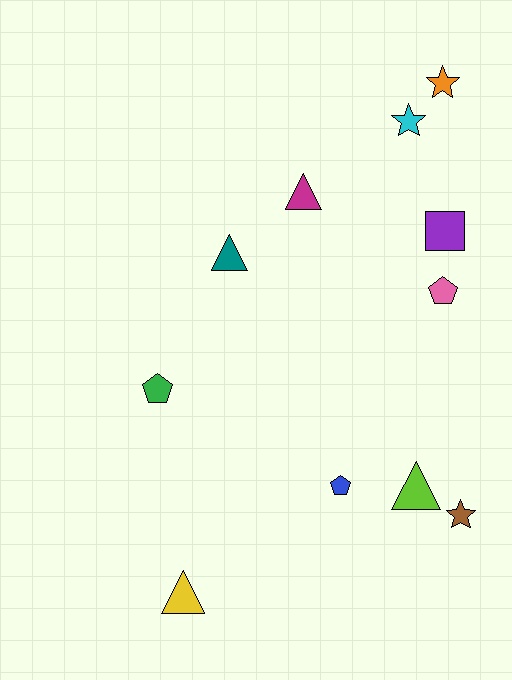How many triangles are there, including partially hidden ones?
There are 4 triangles.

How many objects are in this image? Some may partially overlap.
There are 11 objects.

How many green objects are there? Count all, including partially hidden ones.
There is 1 green object.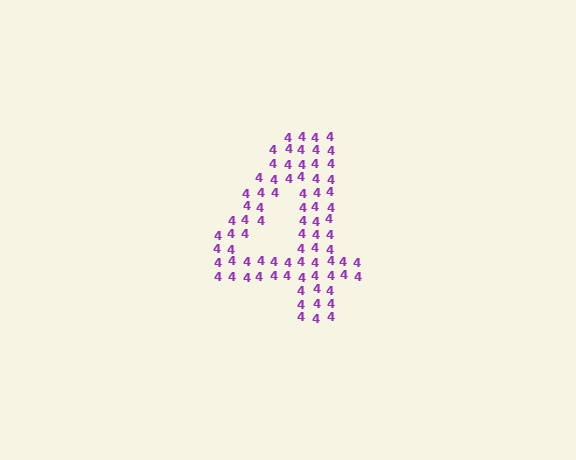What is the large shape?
The large shape is the digit 4.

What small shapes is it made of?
It is made of small digit 4's.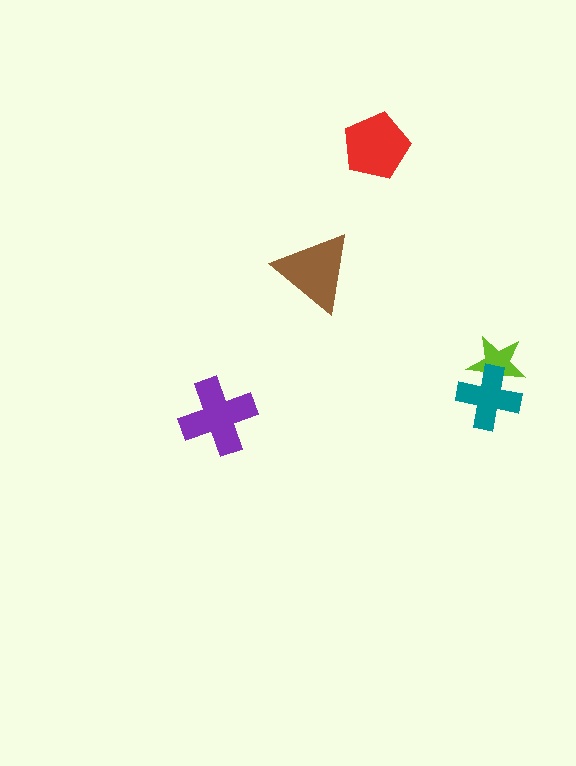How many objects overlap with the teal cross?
1 object overlaps with the teal cross.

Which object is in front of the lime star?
The teal cross is in front of the lime star.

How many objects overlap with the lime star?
1 object overlaps with the lime star.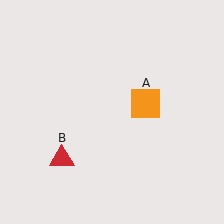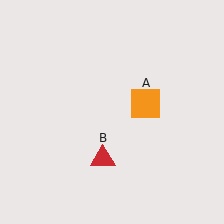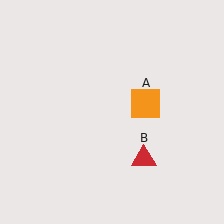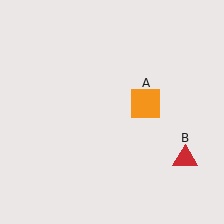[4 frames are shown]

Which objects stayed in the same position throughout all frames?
Orange square (object A) remained stationary.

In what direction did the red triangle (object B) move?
The red triangle (object B) moved right.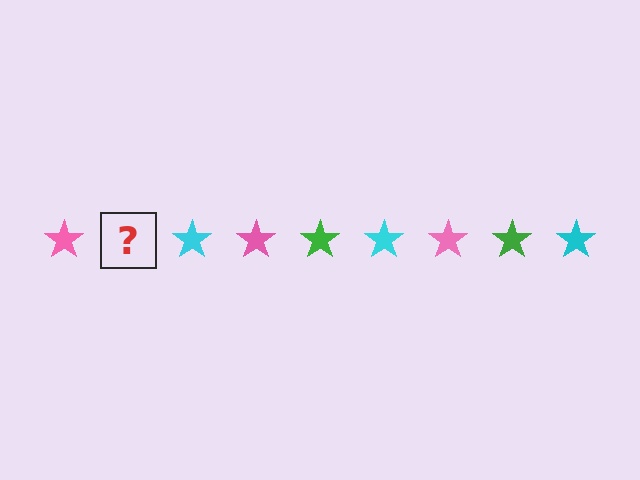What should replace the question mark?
The question mark should be replaced with a green star.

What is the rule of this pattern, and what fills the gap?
The rule is that the pattern cycles through pink, green, cyan stars. The gap should be filled with a green star.